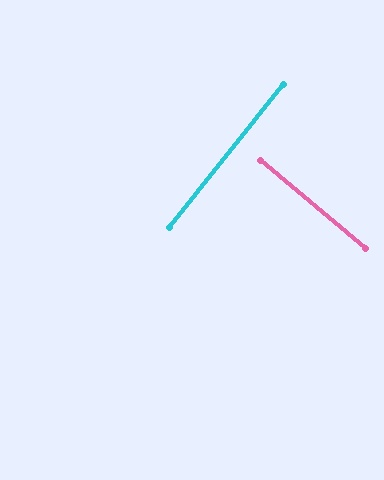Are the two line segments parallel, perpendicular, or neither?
Perpendicular — they meet at approximately 88°.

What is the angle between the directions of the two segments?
Approximately 88 degrees.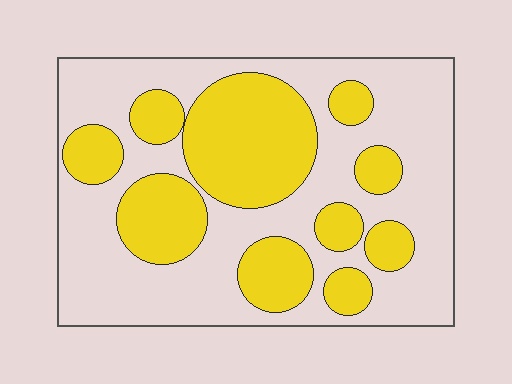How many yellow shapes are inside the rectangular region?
10.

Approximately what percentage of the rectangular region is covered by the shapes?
Approximately 40%.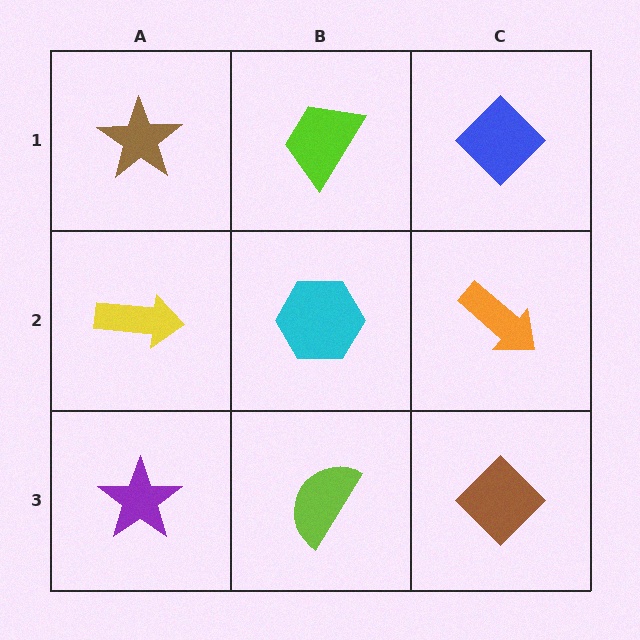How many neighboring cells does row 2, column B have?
4.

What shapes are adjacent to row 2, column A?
A brown star (row 1, column A), a purple star (row 3, column A), a cyan hexagon (row 2, column B).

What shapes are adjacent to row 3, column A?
A yellow arrow (row 2, column A), a lime semicircle (row 3, column B).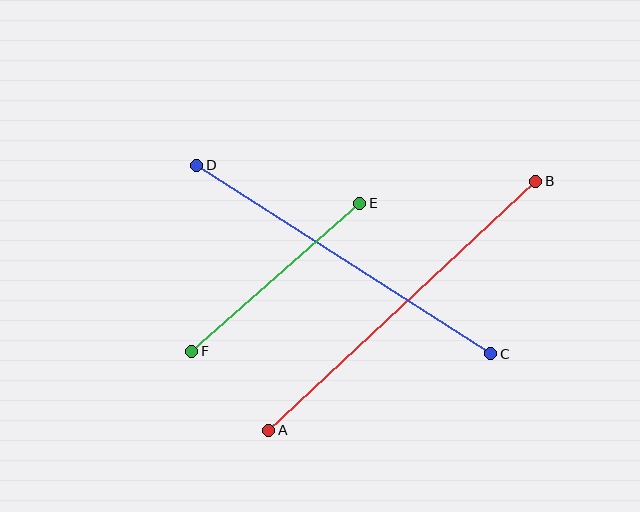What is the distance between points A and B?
The distance is approximately 365 pixels.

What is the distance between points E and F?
The distance is approximately 224 pixels.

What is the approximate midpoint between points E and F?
The midpoint is at approximately (276, 277) pixels.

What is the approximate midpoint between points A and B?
The midpoint is at approximately (402, 306) pixels.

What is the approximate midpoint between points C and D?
The midpoint is at approximately (344, 259) pixels.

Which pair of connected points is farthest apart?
Points A and B are farthest apart.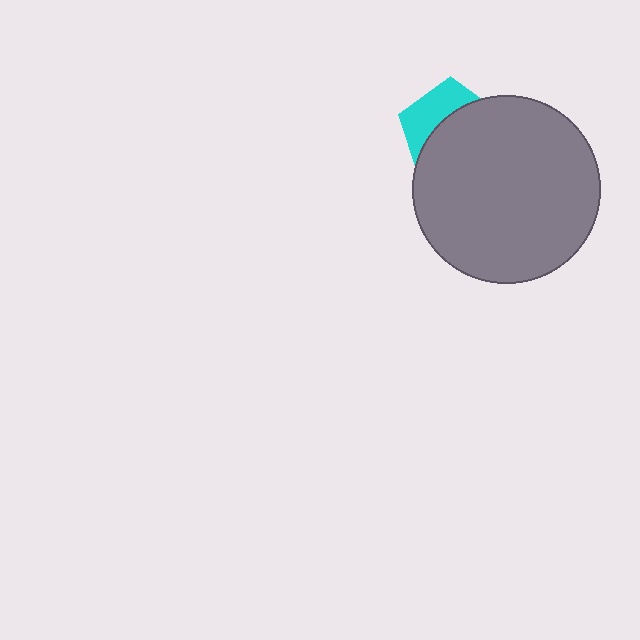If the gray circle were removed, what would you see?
You would see the complete cyan pentagon.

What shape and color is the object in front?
The object in front is a gray circle.